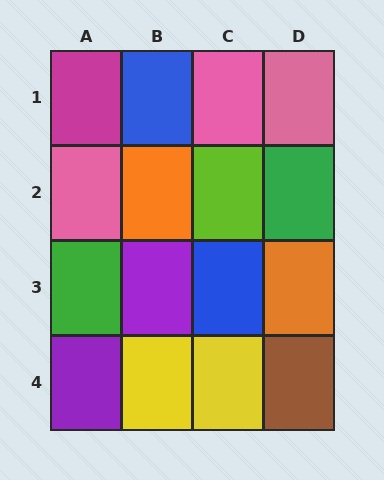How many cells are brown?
1 cell is brown.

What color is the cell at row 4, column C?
Yellow.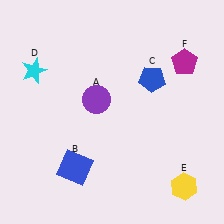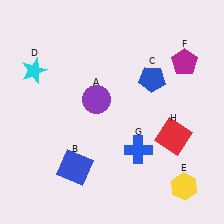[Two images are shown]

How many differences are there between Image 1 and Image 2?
There are 2 differences between the two images.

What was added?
A blue cross (G), a red square (H) were added in Image 2.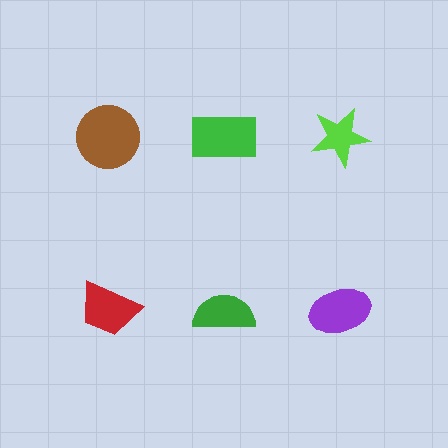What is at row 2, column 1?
A red trapezoid.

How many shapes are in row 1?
3 shapes.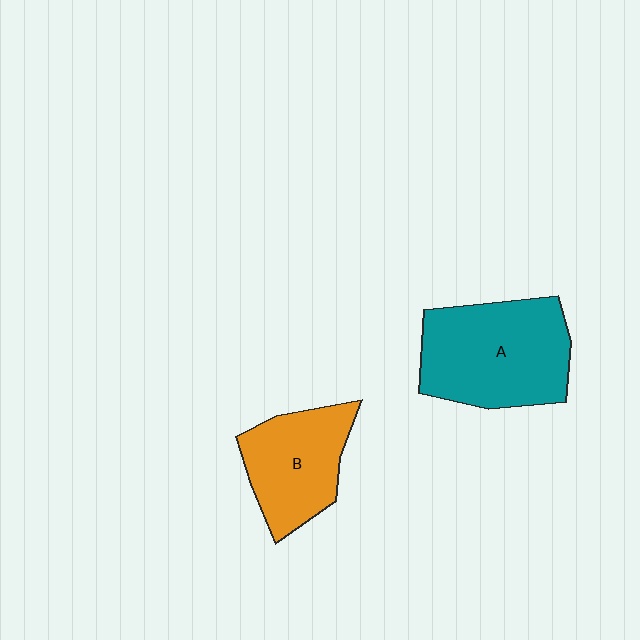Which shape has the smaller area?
Shape B (orange).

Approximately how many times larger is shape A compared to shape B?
Approximately 1.4 times.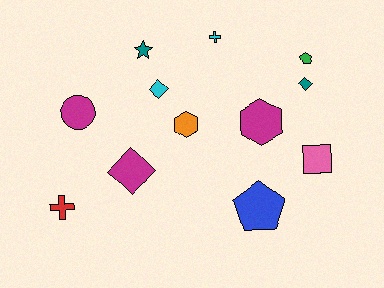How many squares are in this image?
There is 1 square.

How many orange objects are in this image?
There is 1 orange object.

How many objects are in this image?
There are 12 objects.